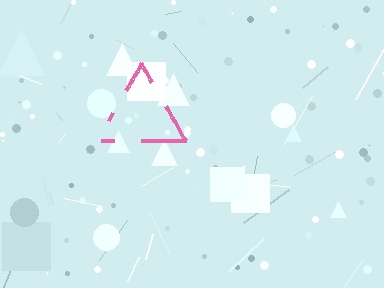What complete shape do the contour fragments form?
The contour fragments form a triangle.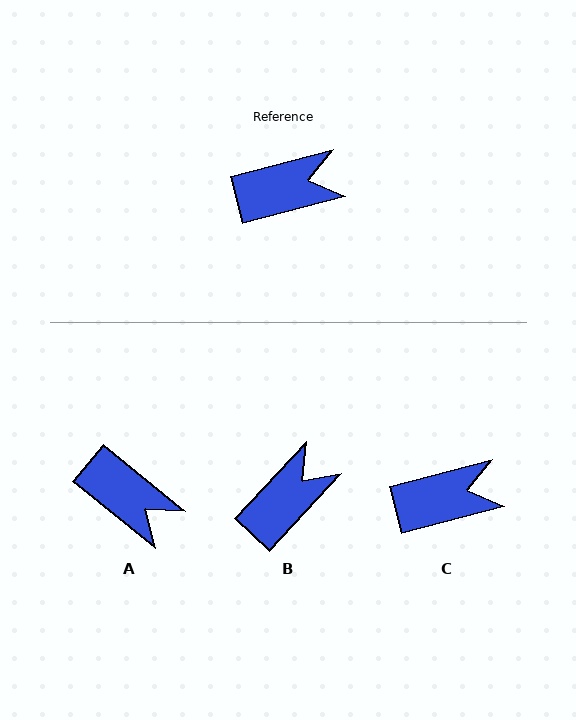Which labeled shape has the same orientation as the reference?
C.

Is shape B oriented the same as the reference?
No, it is off by about 32 degrees.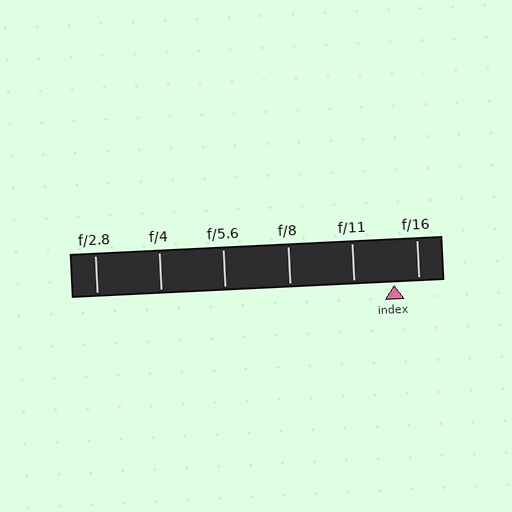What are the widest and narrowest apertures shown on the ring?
The widest aperture shown is f/2.8 and the narrowest is f/16.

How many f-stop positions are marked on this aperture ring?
There are 6 f-stop positions marked.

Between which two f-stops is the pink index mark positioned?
The index mark is between f/11 and f/16.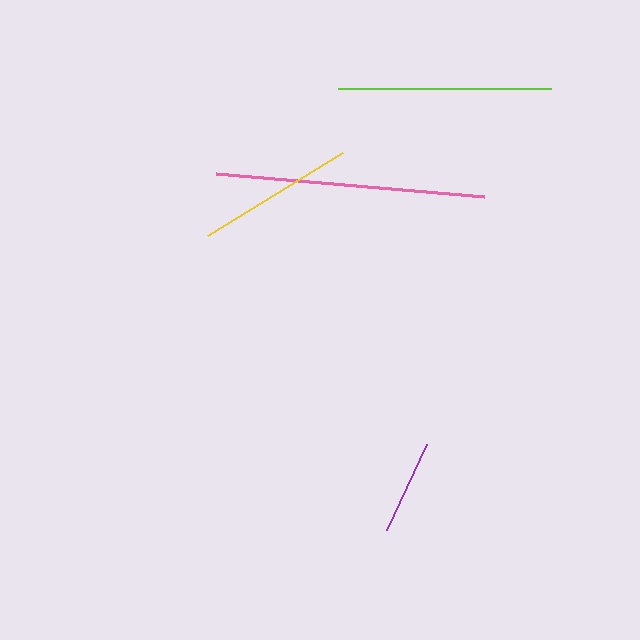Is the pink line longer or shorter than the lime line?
The pink line is longer than the lime line.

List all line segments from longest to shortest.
From longest to shortest: pink, lime, yellow, purple.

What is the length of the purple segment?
The purple segment is approximately 94 pixels long.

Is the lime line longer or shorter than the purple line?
The lime line is longer than the purple line.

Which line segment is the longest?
The pink line is the longest at approximately 269 pixels.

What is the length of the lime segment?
The lime segment is approximately 213 pixels long.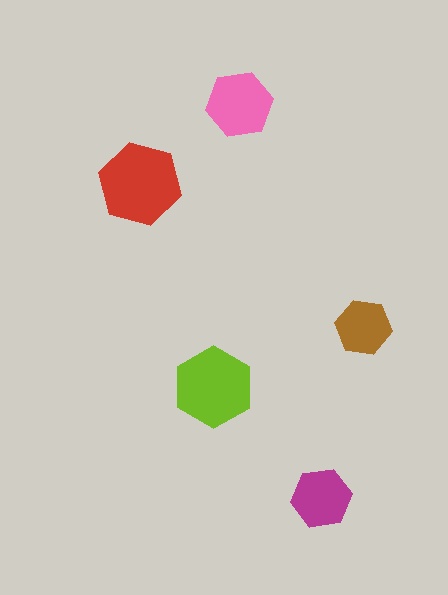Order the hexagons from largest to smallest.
the red one, the lime one, the pink one, the magenta one, the brown one.